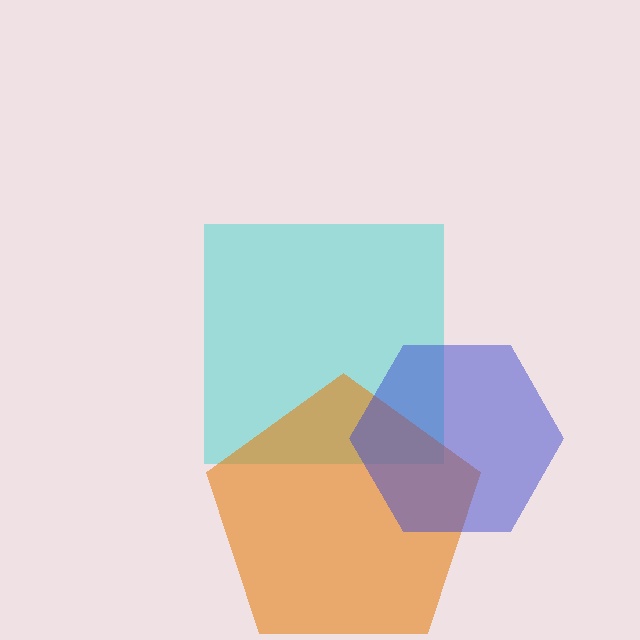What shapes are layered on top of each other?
The layered shapes are: a cyan square, an orange pentagon, a blue hexagon.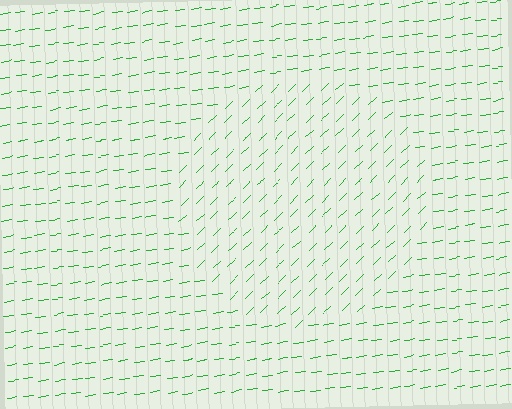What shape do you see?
I see a circle.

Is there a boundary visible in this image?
Yes, there is a texture boundary formed by a change in line orientation.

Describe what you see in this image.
The image is filled with small green line segments. A circle region in the image has lines oriented differently from the surrounding lines, creating a visible texture boundary.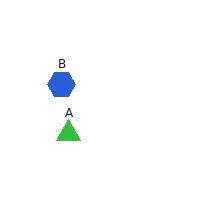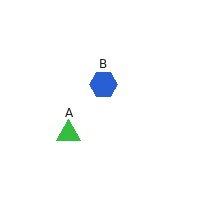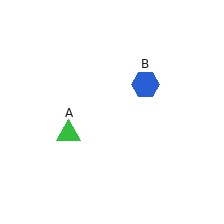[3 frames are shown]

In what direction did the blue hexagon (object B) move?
The blue hexagon (object B) moved right.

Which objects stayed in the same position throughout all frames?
Green triangle (object A) remained stationary.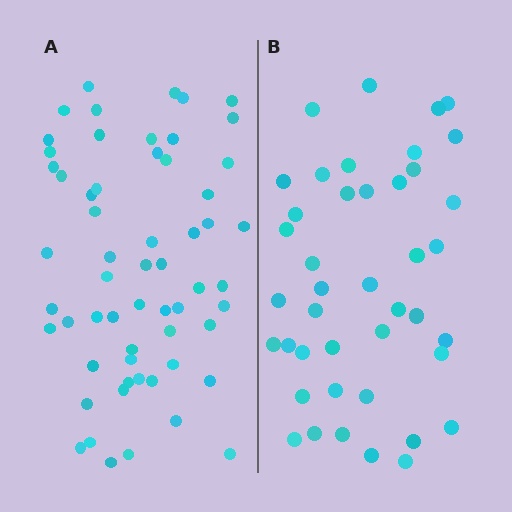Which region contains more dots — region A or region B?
Region A (the left region) has more dots.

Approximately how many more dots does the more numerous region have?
Region A has approximately 15 more dots than region B.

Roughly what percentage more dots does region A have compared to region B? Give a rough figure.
About 40% more.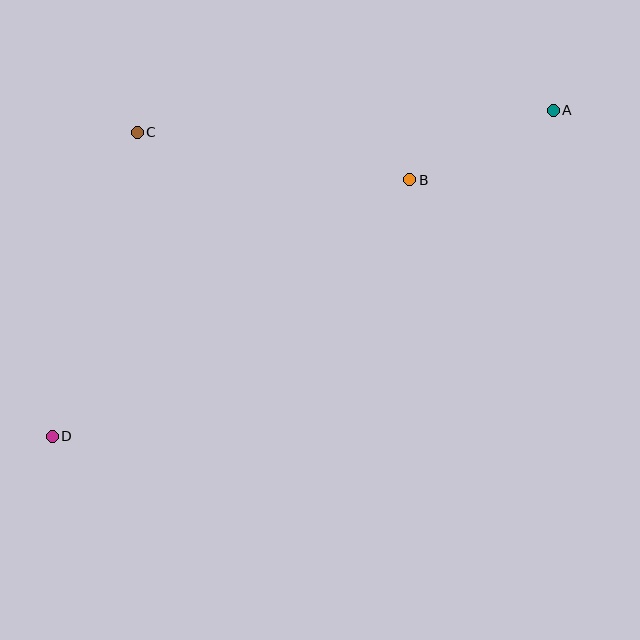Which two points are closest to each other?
Points A and B are closest to each other.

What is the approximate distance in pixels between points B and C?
The distance between B and C is approximately 277 pixels.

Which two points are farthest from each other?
Points A and D are farthest from each other.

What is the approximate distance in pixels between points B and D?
The distance between B and D is approximately 440 pixels.